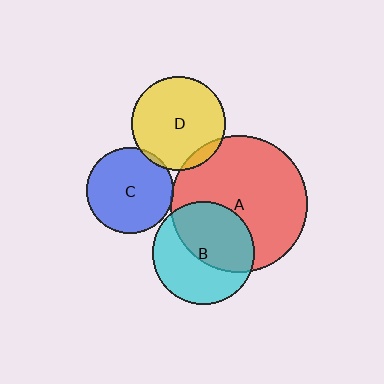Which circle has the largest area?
Circle A (red).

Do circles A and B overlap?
Yes.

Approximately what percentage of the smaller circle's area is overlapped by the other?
Approximately 50%.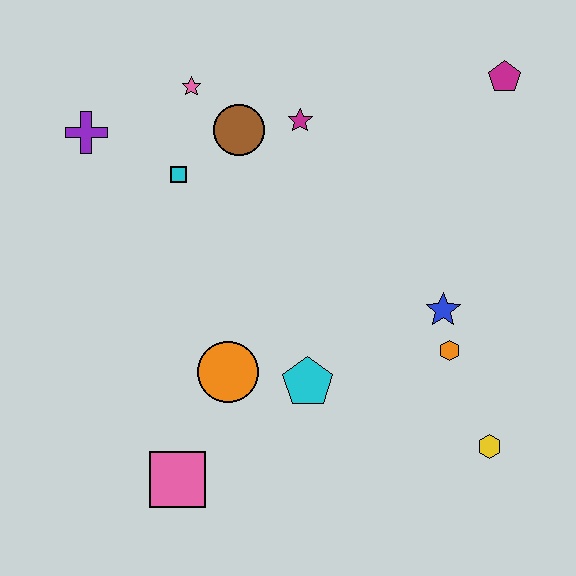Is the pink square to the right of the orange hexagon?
No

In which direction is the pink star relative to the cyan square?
The pink star is above the cyan square.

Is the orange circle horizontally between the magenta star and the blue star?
No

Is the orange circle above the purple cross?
No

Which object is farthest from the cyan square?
The yellow hexagon is farthest from the cyan square.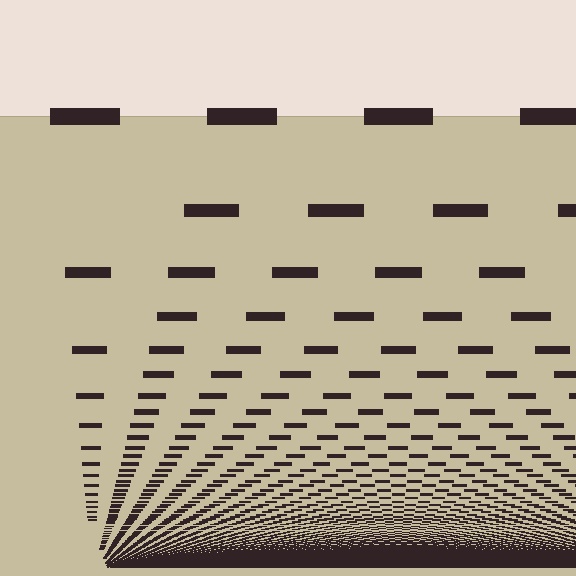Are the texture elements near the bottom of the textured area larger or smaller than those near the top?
Smaller. The gradient is inverted — elements near the bottom are smaller and denser.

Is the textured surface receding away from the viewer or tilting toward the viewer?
The surface appears to tilt toward the viewer. Texture elements get larger and sparser toward the top.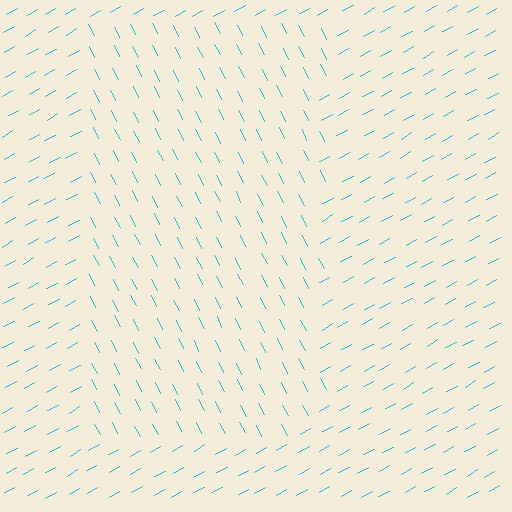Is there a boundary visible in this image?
Yes, there is a texture boundary formed by a change in line orientation.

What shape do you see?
I see a rectangle.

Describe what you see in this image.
The image is filled with small cyan line segments. A rectangle region in the image has lines oriented differently from the surrounding lines, creating a visible texture boundary.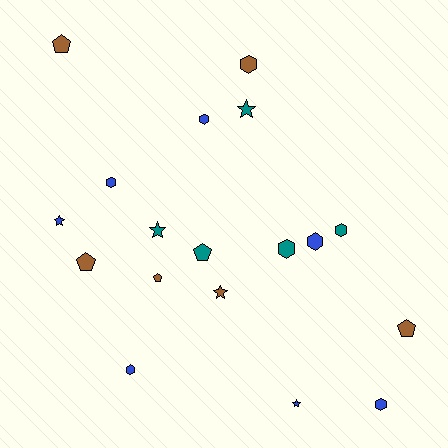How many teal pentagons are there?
There is 1 teal pentagon.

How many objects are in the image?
There are 18 objects.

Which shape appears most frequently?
Hexagon, with 8 objects.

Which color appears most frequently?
Blue, with 7 objects.